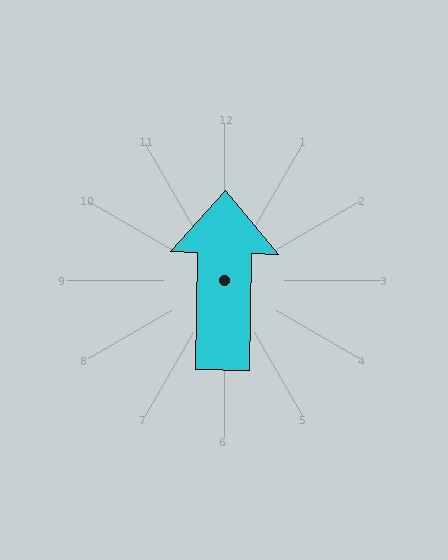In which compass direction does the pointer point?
North.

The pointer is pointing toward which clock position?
Roughly 12 o'clock.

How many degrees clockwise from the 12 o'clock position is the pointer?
Approximately 1 degrees.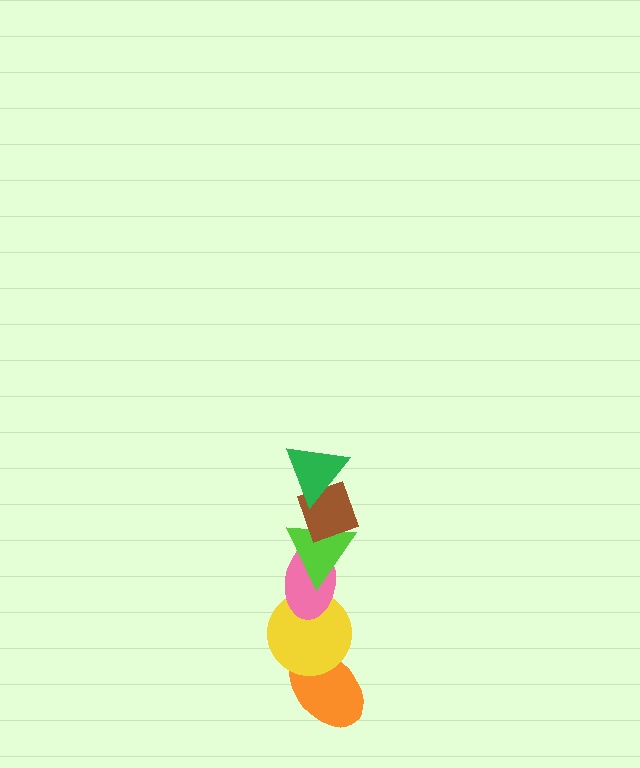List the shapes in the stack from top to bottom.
From top to bottom: the green triangle, the brown diamond, the lime triangle, the pink ellipse, the yellow circle, the orange ellipse.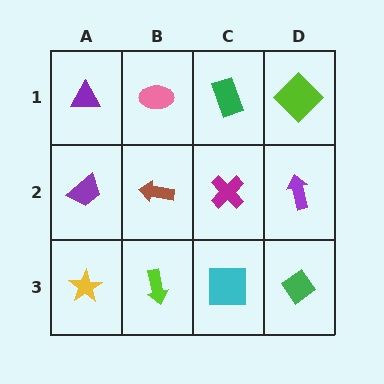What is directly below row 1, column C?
A magenta cross.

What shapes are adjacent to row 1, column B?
A brown arrow (row 2, column B), a purple triangle (row 1, column A), a green rectangle (row 1, column C).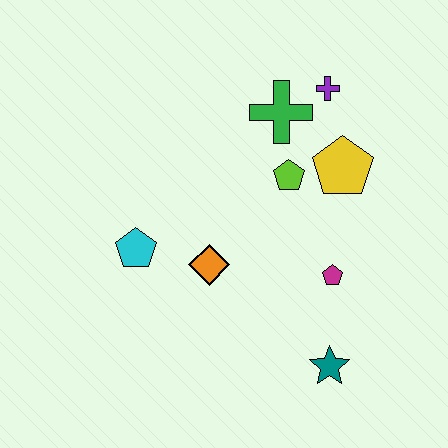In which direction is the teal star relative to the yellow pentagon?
The teal star is below the yellow pentagon.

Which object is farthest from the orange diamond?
The purple cross is farthest from the orange diamond.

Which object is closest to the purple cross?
The green cross is closest to the purple cross.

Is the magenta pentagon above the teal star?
Yes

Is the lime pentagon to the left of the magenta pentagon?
Yes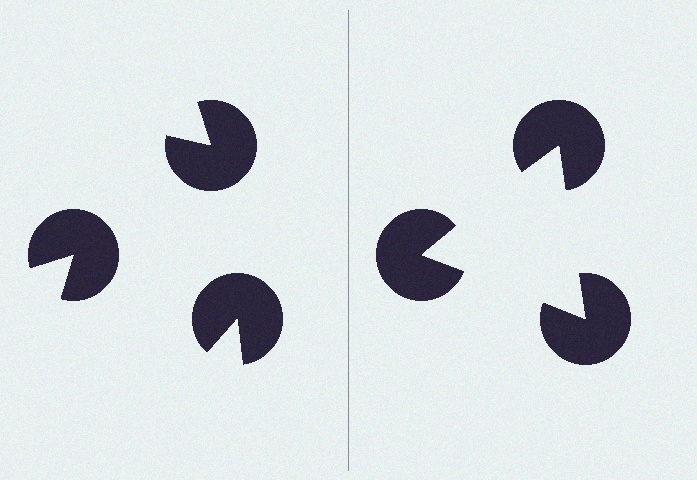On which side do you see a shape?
An illusory triangle appears on the right side. On the left side the wedge cuts are rotated, so no coherent shape forms.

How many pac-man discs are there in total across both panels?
6 — 3 on each side.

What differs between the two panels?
The pac-man discs are positioned identically on both sides; only the wedge orientations differ. On the right they align to a triangle; on the left they are misaligned.